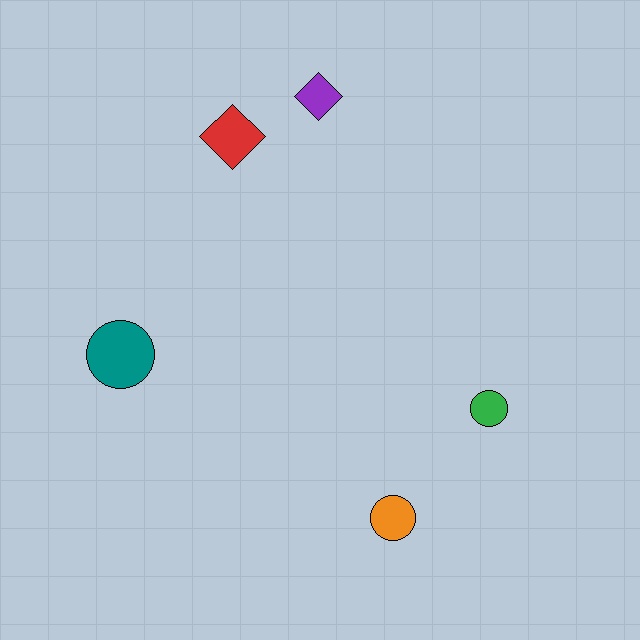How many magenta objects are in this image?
There are no magenta objects.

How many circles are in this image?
There are 3 circles.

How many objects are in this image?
There are 5 objects.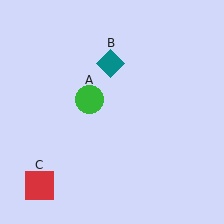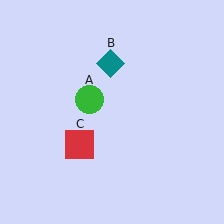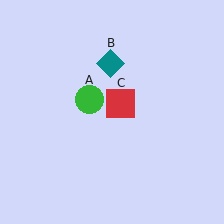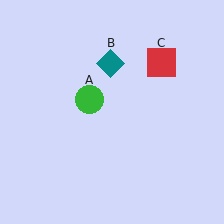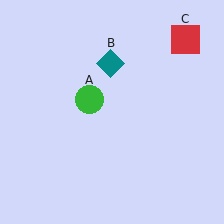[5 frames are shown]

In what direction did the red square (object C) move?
The red square (object C) moved up and to the right.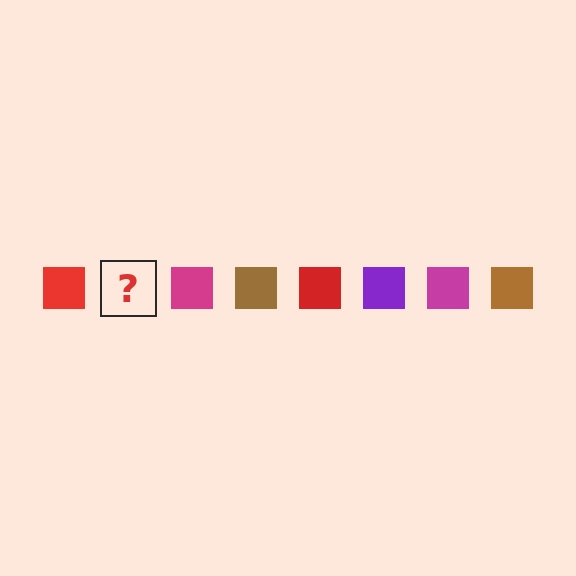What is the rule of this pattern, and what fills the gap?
The rule is that the pattern cycles through red, purple, magenta, brown squares. The gap should be filled with a purple square.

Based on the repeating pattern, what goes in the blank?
The blank should be a purple square.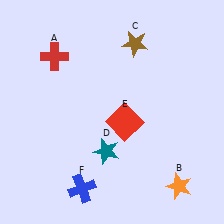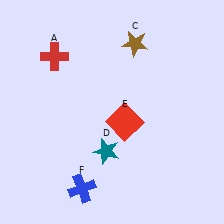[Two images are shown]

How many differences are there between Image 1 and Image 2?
There is 1 difference between the two images.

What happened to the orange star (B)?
The orange star (B) was removed in Image 2. It was in the bottom-right area of Image 1.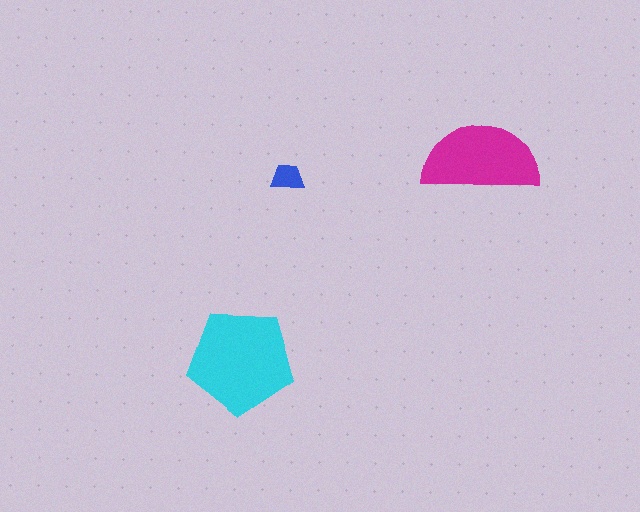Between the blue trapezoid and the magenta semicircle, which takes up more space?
The magenta semicircle.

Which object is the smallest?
The blue trapezoid.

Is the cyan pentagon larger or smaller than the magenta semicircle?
Larger.